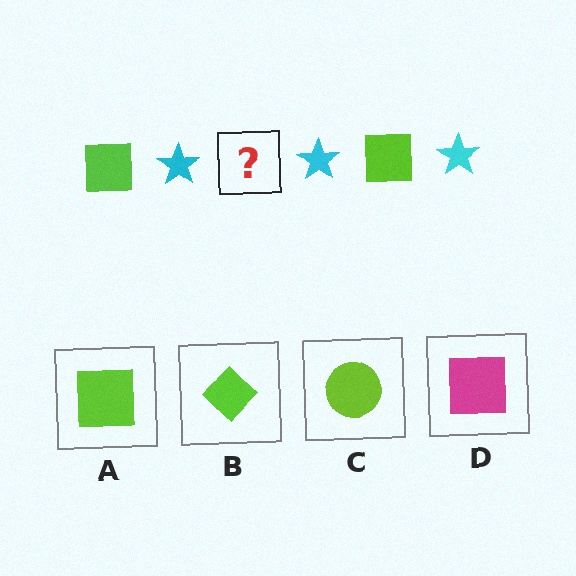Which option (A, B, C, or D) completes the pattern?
A.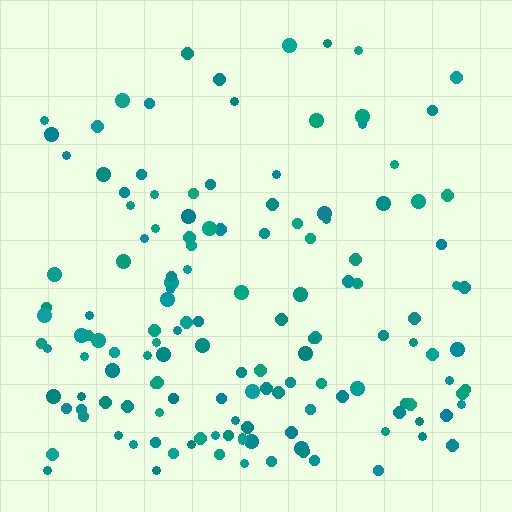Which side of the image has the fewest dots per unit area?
The top.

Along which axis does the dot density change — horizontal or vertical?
Vertical.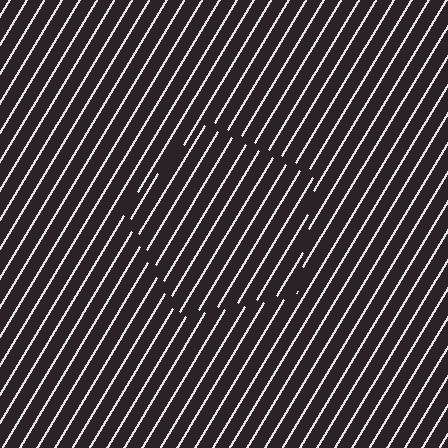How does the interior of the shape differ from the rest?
The interior of the shape contains the same grating, shifted by half a period — the contour is defined by the phase discontinuity where line-ends from the inner and outer gratings abut.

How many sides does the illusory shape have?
5 sides — the line-ends trace a pentagon.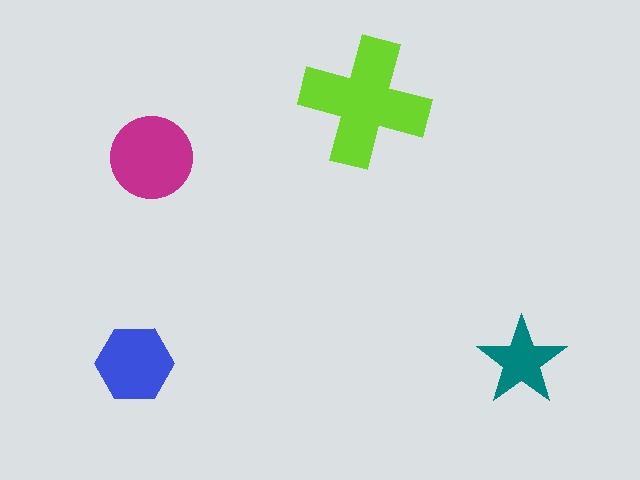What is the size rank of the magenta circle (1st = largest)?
2nd.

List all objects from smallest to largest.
The teal star, the blue hexagon, the magenta circle, the lime cross.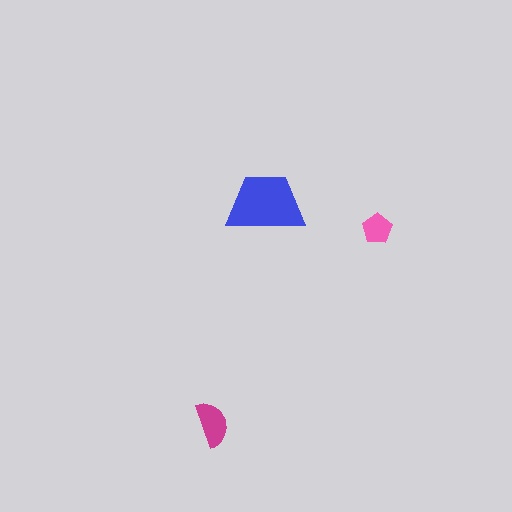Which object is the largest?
The blue trapezoid.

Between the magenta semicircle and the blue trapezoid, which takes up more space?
The blue trapezoid.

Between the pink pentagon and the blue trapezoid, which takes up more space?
The blue trapezoid.